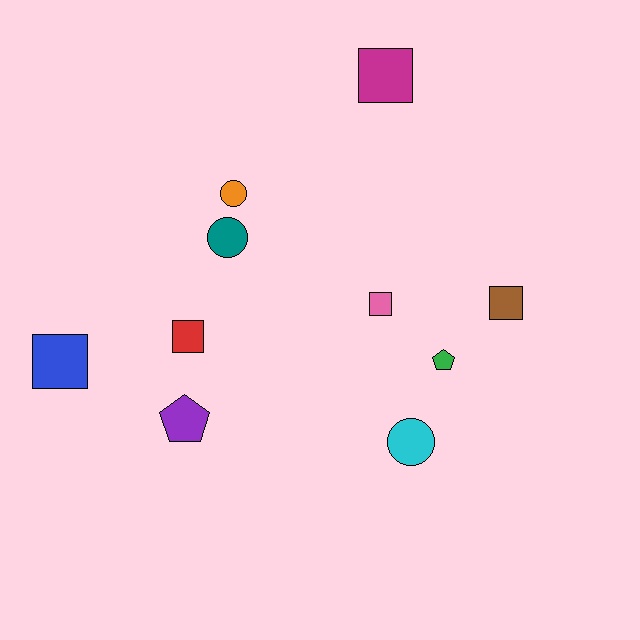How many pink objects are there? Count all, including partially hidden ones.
There is 1 pink object.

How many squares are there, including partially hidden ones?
There are 5 squares.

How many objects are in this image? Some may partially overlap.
There are 10 objects.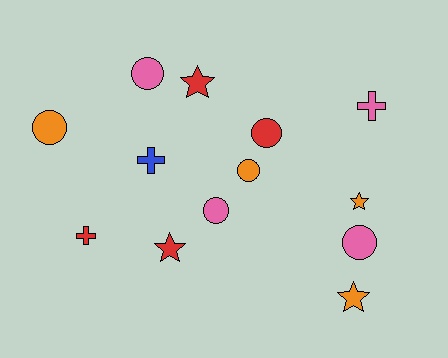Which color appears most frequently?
Red, with 4 objects.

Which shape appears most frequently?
Circle, with 6 objects.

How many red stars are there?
There are 2 red stars.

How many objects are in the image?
There are 13 objects.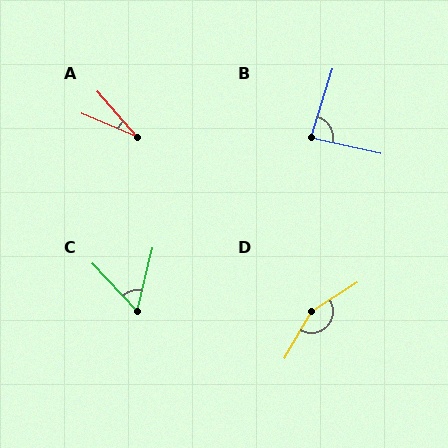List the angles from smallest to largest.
A (26°), C (57°), B (85°), D (152°).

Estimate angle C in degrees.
Approximately 57 degrees.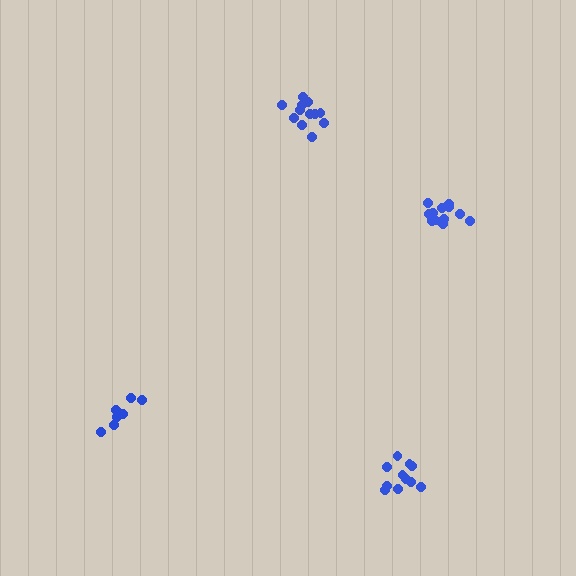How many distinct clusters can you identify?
There are 4 distinct clusters.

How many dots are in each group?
Group 1: 7 dots, Group 2: 12 dots, Group 3: 13 dots, Group 4: 11 dots (43 total).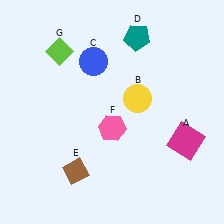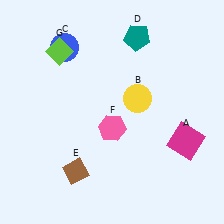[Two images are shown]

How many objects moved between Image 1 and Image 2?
1 object moved between the two images.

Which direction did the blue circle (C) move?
The blue circle (C) moved left.